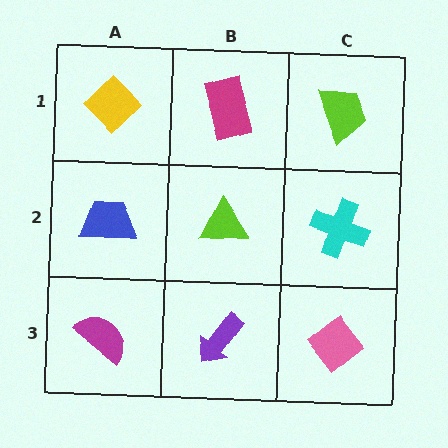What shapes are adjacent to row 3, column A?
A blue trapezoid (row 2, column A), a purple arrow (row 3, column B).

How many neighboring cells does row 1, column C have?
2.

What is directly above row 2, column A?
A yellow diamond.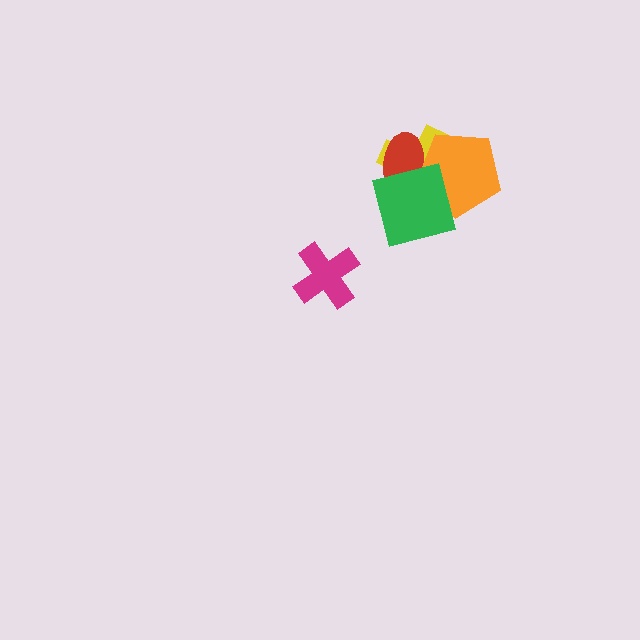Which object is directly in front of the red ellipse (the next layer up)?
The orange pentagon is directly in front of the red ellipse.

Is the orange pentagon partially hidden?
Yes, it is partially covered by another shape.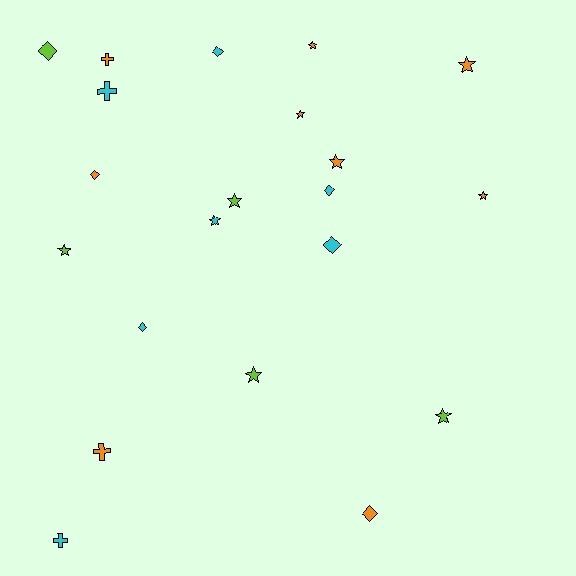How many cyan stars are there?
There is 1 cyan star.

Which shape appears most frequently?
Star, with 10 objects.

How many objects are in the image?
There are 21 objects.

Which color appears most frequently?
Orange, with 9 objects.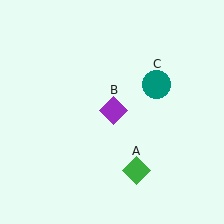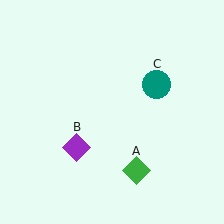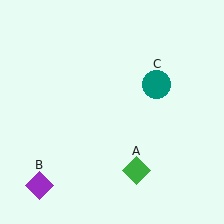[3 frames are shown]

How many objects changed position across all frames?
1 object changed position: purple diamond (object B).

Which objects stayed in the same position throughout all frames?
Green diamond (object A) and teal circle (object C) remained stationary.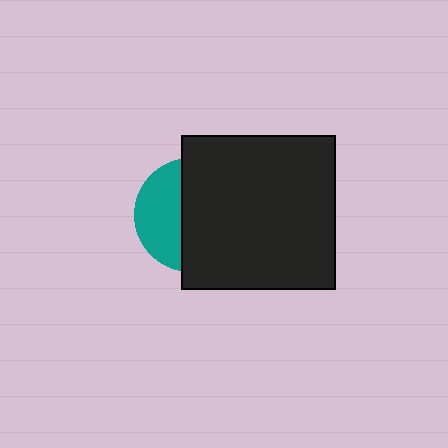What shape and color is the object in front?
The object in front is a black square.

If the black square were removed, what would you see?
You would see the complete teal circle.